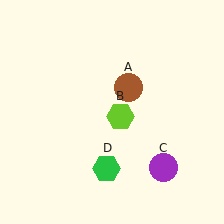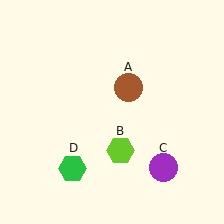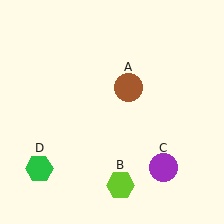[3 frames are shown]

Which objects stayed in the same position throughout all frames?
Brown circle (object A) and purple circle (object C) remained stationary.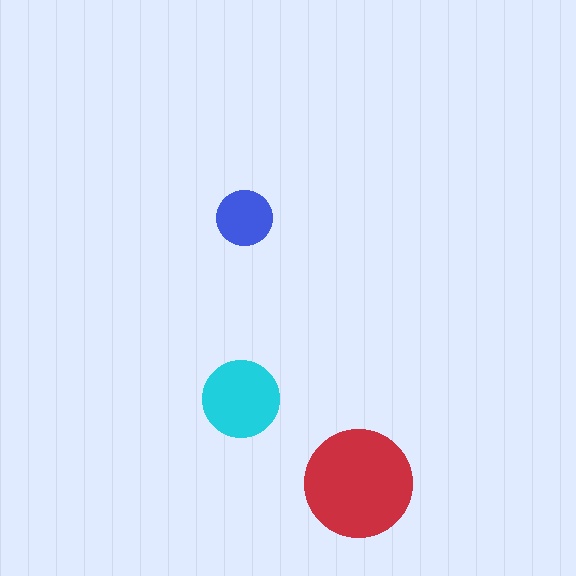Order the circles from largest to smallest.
the red one, the cyan one, the blue one.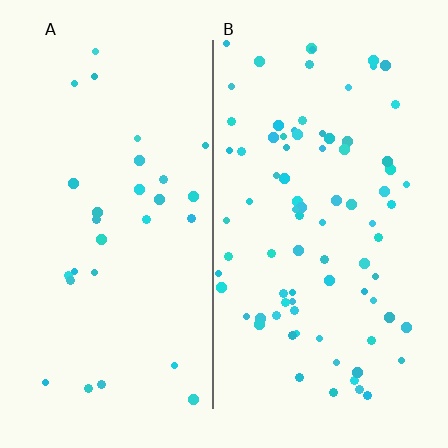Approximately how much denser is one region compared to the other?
Approximately 2.8× — region B over region A.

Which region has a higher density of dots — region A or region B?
B (the right).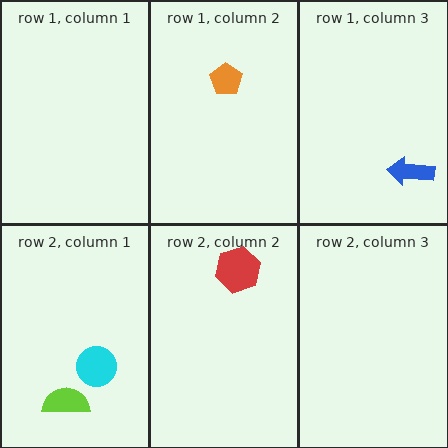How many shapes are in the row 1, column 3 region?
1.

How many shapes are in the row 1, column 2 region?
1.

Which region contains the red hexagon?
The row 2, column 2 region.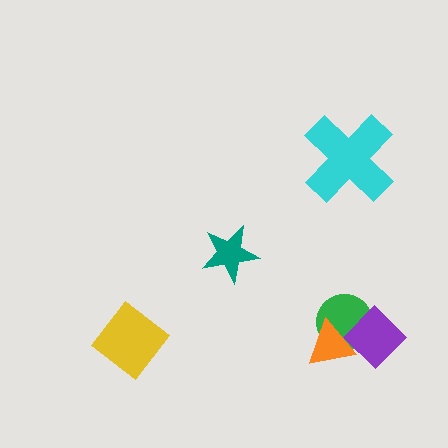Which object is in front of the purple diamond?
The orange triangle is in front of the purple diamond.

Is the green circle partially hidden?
Yes, it is partially covered by another shape.